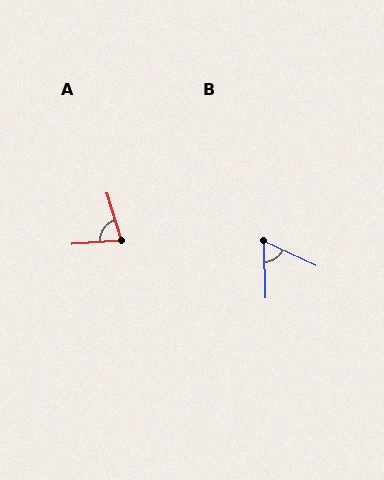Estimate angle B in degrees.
Approximately 63 degrees.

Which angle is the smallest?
B, at approximately 63 degrees.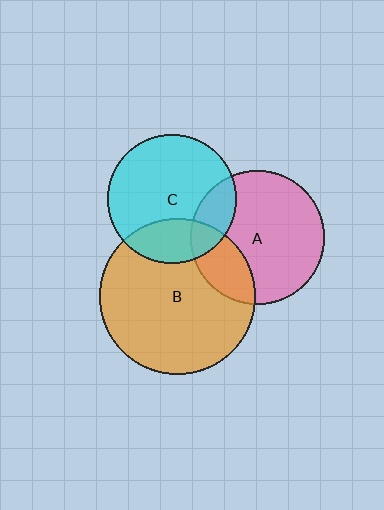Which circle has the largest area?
Circle B (orange).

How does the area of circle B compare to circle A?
Approximately 1.4 times.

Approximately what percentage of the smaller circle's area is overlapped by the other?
Approximately 20%.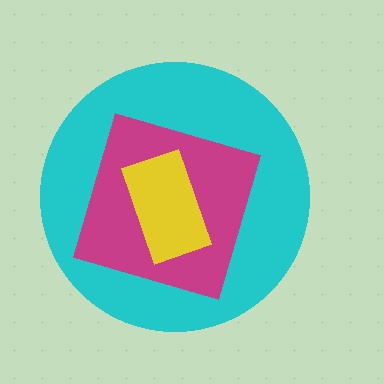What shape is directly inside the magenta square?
The yellow rectangle.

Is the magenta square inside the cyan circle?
Yes.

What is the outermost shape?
The cyan circle.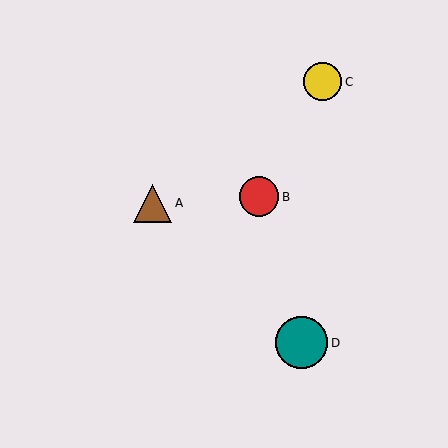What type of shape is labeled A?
Shape A is a brown triangle.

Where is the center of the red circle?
The center of the red circle is at (259, 197).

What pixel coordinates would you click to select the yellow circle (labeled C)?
Click at (323, 82) to select the yellow circle C.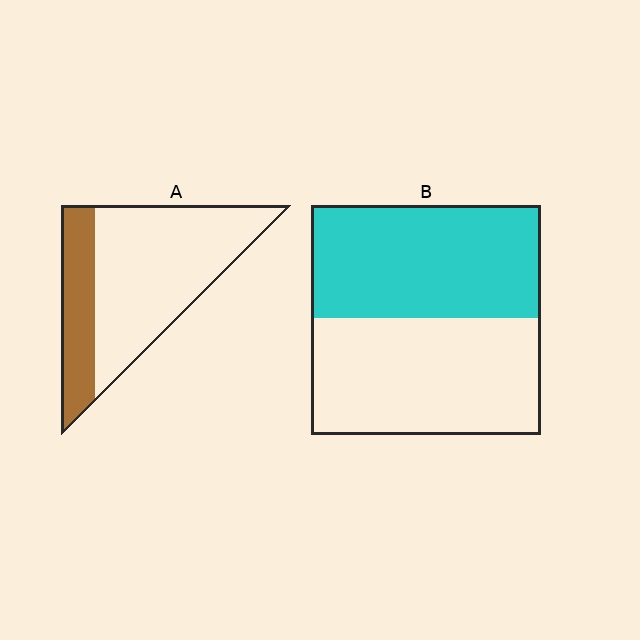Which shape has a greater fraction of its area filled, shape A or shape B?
Shape B.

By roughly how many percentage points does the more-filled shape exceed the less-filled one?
By roughly 20 percentage points (B over A).